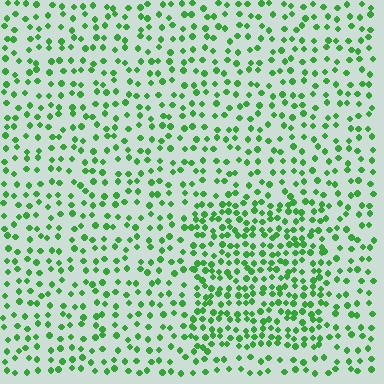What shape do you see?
I see a rectangle.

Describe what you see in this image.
The image contains small green elements arranged at two different densities. A rectangle-shaped region is visible where the elements are more densely packed than the surrounding area.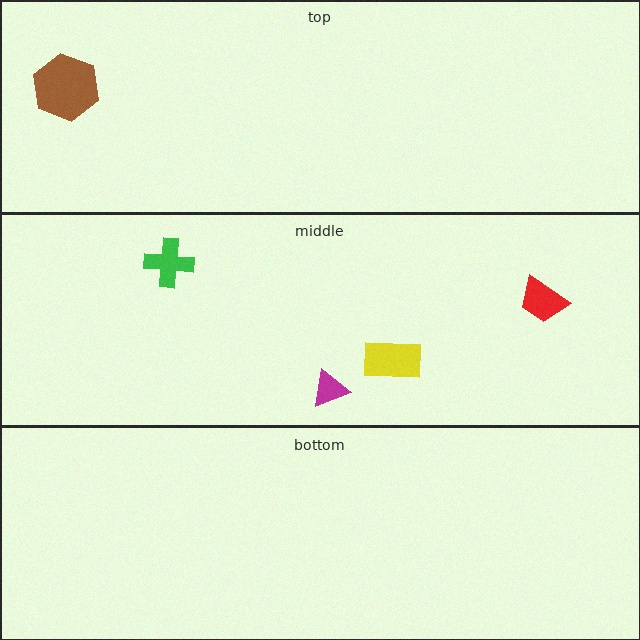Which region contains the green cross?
The middle region.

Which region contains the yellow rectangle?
The middle region.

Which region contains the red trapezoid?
The middle region.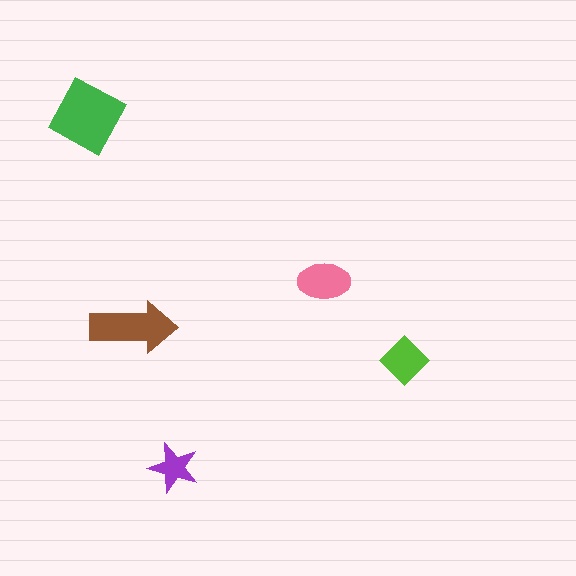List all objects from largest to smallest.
The green square, the brown arrow, the pink ellipse, the lime diamond, the purple star.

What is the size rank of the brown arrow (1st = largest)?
2nd.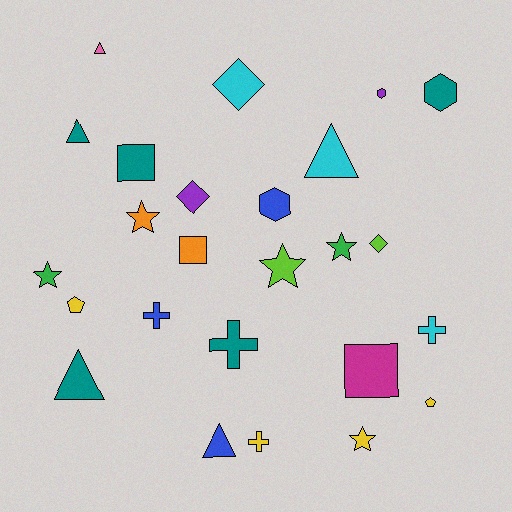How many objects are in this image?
There are 25 objects.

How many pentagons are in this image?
There are 2 pentagons.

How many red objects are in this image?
There are no red objects.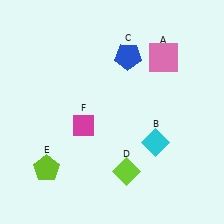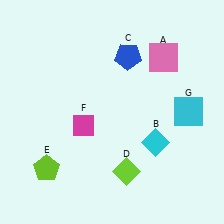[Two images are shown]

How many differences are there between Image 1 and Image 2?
There is 1 difference between the two images.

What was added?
A cyan square (G) was added in Image 2.